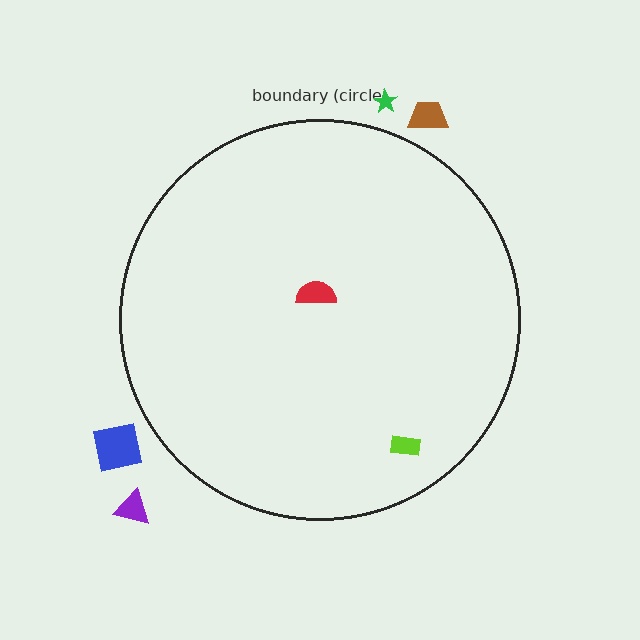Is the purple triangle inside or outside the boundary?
Outside.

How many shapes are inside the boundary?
2 inside, 4 outside.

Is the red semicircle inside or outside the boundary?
Inside.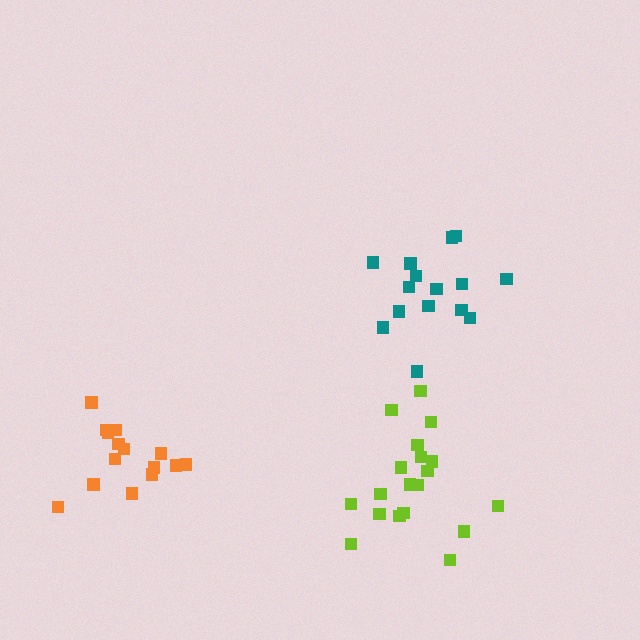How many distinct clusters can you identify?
There are 3 distinct clusters.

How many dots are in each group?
Group 1: 15 dots, Group 2: 15 dots, Group 3: 19 dots (49 total).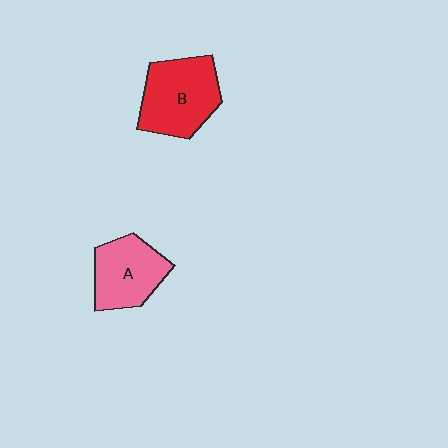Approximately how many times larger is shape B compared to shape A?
Approximately 1.2 times.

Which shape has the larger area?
Shape B (red).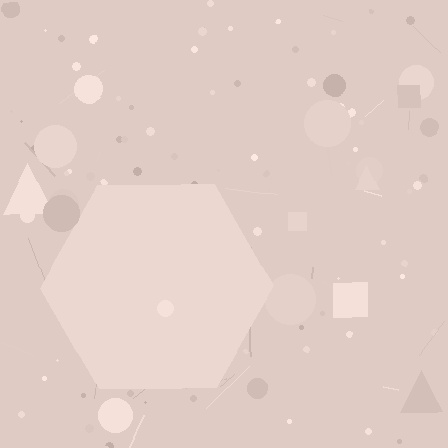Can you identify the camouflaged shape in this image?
The camouflaged shape is a hexagon.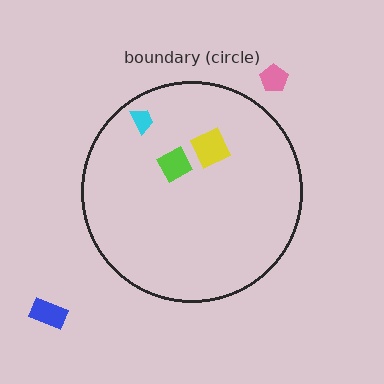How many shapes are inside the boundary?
3 inside, 2 outside.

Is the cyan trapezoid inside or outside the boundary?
Inside.